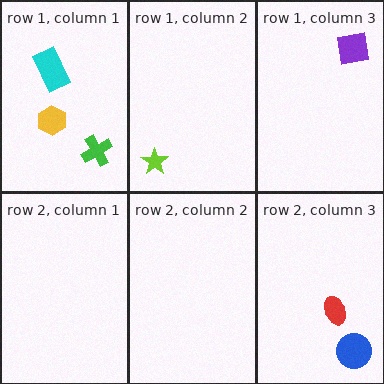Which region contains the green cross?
The row 1, column 1 region.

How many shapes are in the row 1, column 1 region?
3.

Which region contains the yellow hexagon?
The row 1, column 1 region.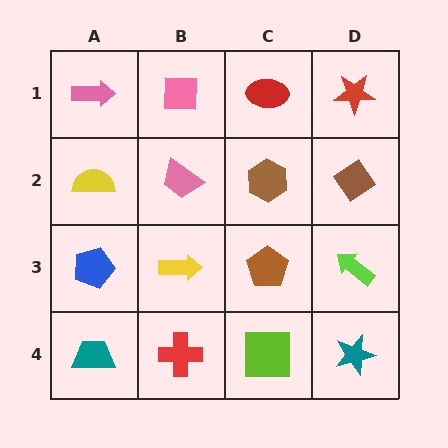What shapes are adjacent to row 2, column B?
A pink square (row 1, column B), a yellow arrow (row 3, column B), a yellow semicircle (row 2, column A), a brown hexagon (row 2, column C).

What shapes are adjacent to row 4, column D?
A lime arrow (row 3, column D), a lime square (row 4, column C).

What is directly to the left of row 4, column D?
A lime square.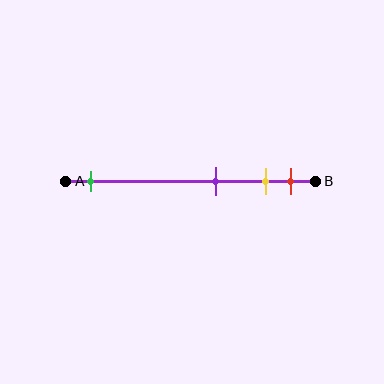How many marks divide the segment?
There are 4 marks dividing the segment.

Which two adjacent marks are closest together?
The yellow and red marks are the closest adjacent pair.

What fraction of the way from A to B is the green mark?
The green mark is approximately 10% (0.1) of the way from A to B.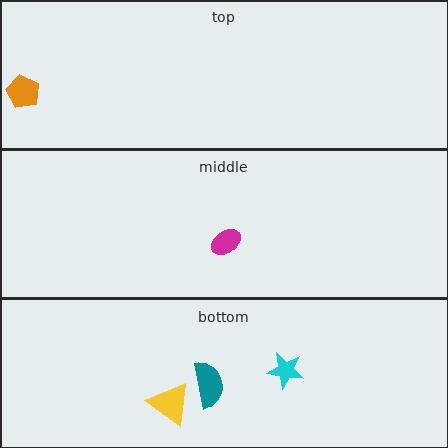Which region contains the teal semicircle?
The bottom region.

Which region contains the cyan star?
The bottom region.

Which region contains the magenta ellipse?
The middle region.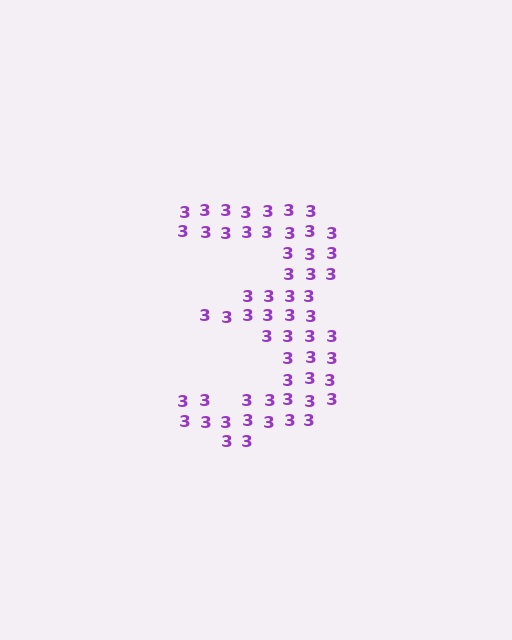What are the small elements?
The small elements are digit 3's.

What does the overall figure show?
The overall figure shows the digit 3.